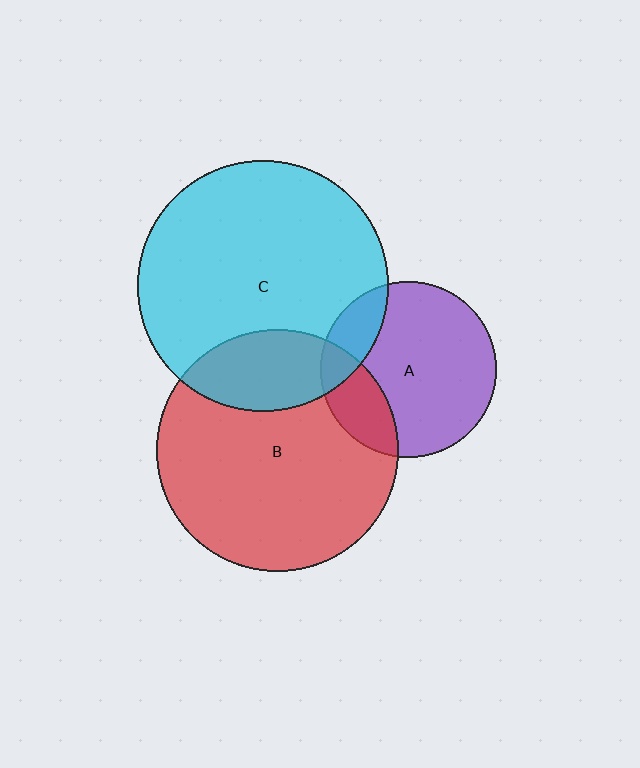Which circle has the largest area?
Circle C (cyan).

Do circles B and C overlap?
Yes.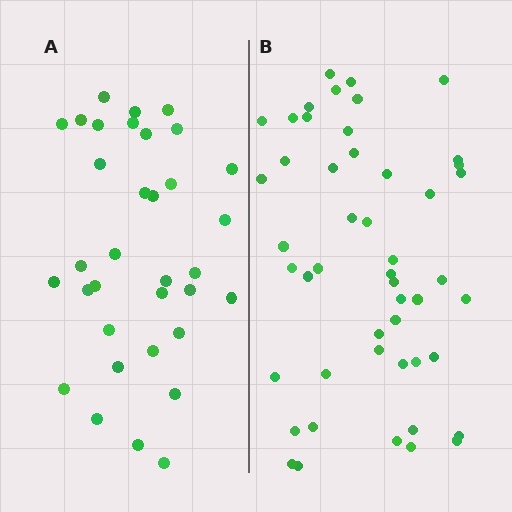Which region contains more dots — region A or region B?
Region B (the right region) has more dots.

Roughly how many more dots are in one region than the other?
Region B has approximately 15 more dots than region A.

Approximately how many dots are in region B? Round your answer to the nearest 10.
About 50 dots. (The exact count is 49, which rounds to 50.)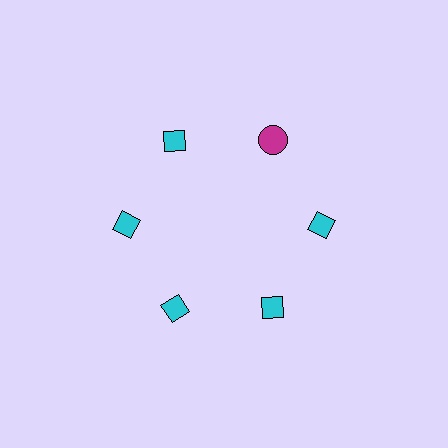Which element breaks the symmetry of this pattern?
The magenta circle at roughly the 1 o'clock position breaks the symmetry. All other shapes are cyan diamonds.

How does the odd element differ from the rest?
It differs in both color (magenta instead of cyan) and shape (circle instead of diamond).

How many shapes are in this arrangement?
There are 6 shapes arranged in a ring pattern.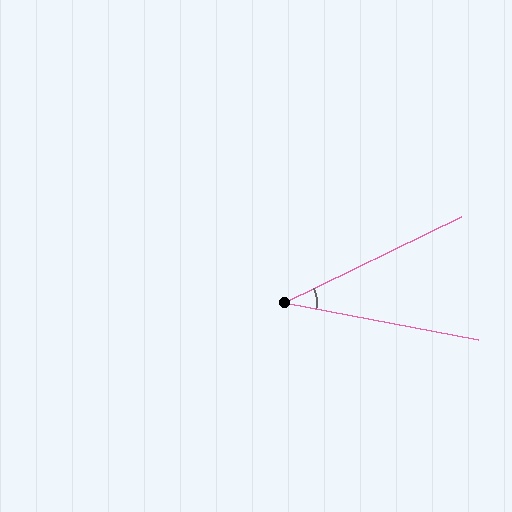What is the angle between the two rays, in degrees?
Approximately 37 degrees.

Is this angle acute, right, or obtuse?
It is acute.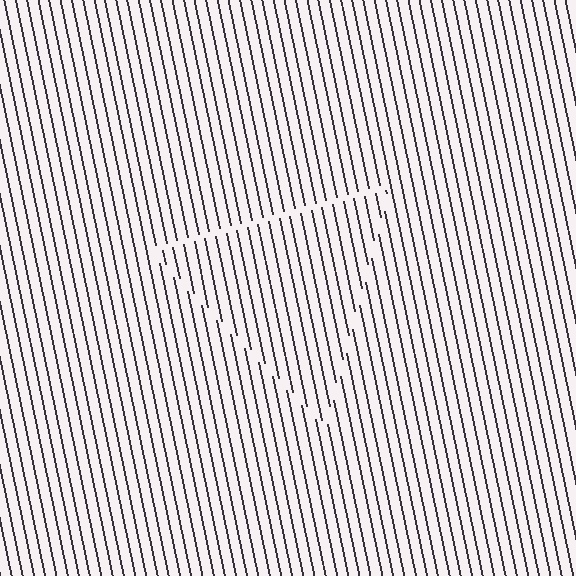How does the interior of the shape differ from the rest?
The interior of the shape contains the same grating, shifted by half a period — the contour is defined by the phase discontinuity where line-ends from the inner and outer gratings abut.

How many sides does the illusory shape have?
3 sides — the line-ends trace a triangle.